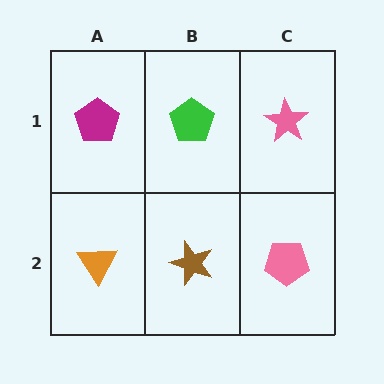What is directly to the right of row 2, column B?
A pink pentagon.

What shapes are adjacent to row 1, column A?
An orange triangle (row 2, column A), a green pentagon (row 1, column B).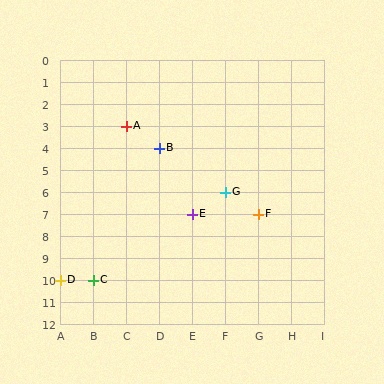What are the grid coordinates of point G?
Point G is at grid coordinates (F, 6).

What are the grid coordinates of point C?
Point C is at grid coordinates (B, 10).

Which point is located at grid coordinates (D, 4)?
Point B is at (D, 4).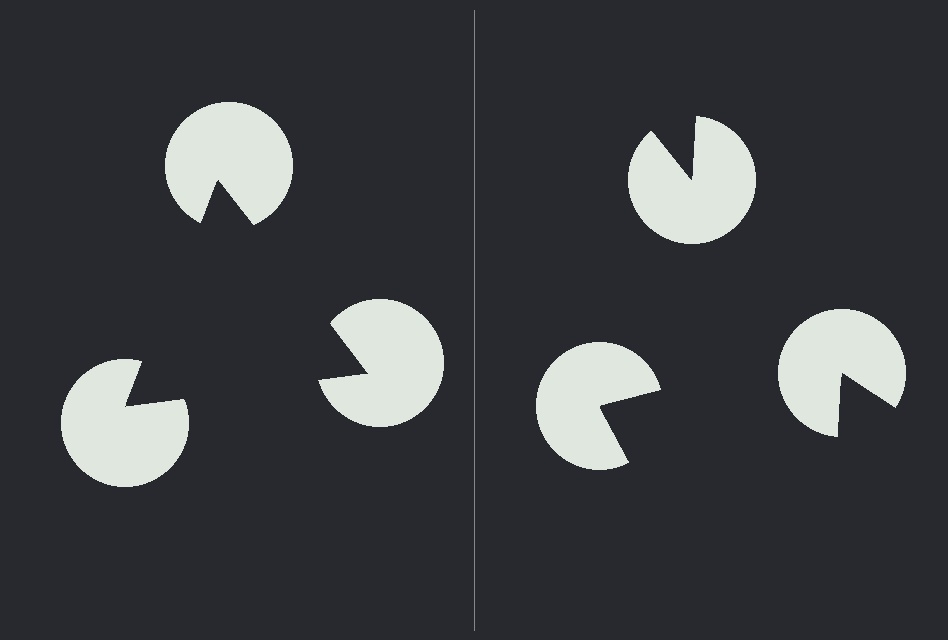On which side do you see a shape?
An illusory triangle appears on the left side. On the right side the wedge cuts are rotated, so no coherent shape forms.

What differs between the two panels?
The pac-man discs are positioned identically on both sides; only the wedge orientations differ. On the left they align to a triangle; on the right they are misaligned.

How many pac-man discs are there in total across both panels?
6 — 3 on each side.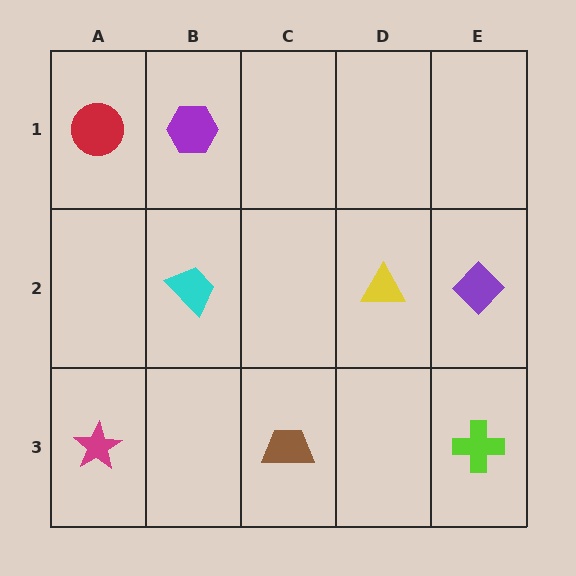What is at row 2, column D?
A yellow triangle.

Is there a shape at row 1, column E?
No, that cell is empty.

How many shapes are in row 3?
3 shapes.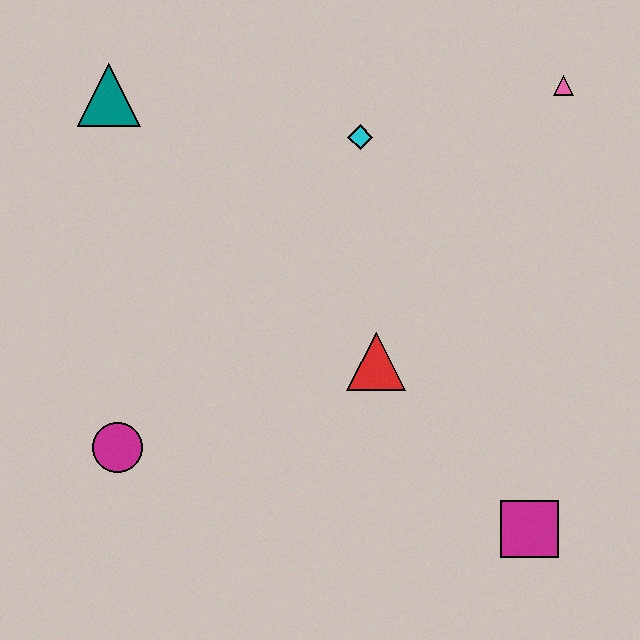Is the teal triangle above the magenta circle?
Yes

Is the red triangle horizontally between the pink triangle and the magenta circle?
Yes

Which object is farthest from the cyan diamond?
The magenta square is farthest from the cyan diamond.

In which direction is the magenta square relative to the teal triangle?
The magenta square is below the teal triangle.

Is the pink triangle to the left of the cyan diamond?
No